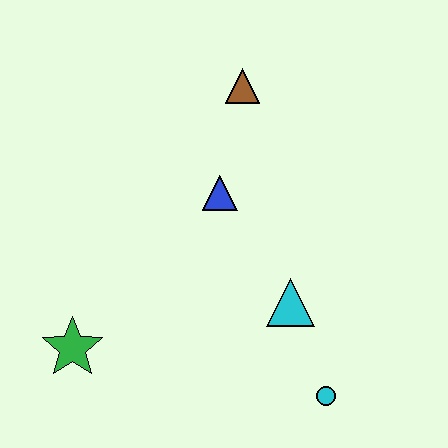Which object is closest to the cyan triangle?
The cyan circle is closest to the cyan triangle.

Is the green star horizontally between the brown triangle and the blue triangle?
No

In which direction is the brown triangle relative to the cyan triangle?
The brown triangle is above the cyan triangle.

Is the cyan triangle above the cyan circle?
Yes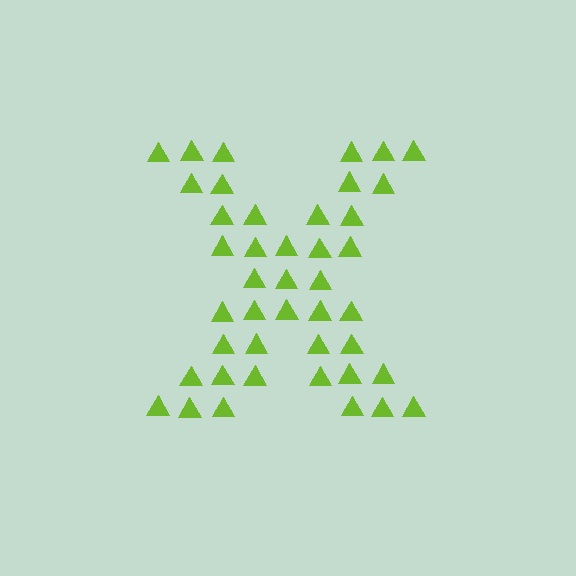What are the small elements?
The small elements are triangles.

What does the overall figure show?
The overall figure shows the letter X.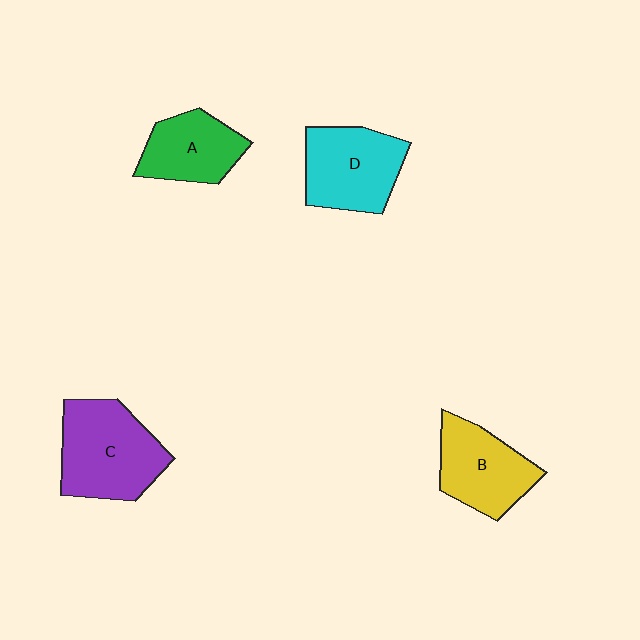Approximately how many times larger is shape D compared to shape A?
Approximately 1.3 times.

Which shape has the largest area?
Shape C (purple).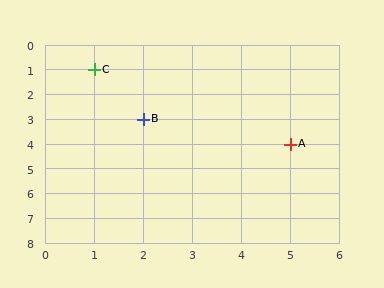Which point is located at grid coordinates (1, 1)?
Point C is at (1, 1).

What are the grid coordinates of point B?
Point B is at grid coordinates (2, 3).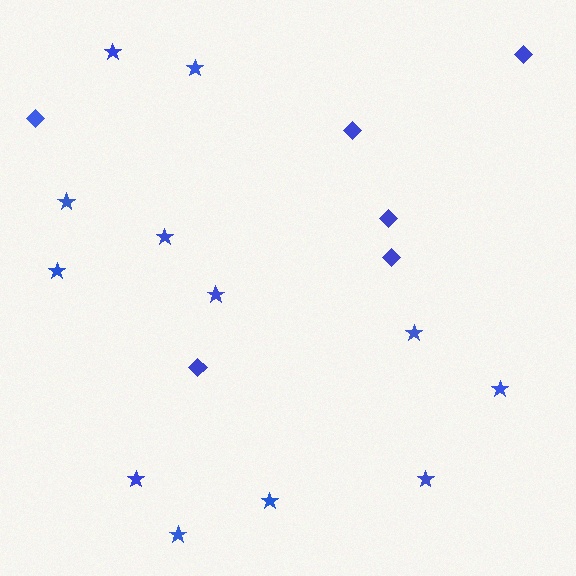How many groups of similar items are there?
There are 2 groups: one group of diamonds (6) and one group of stars (12).